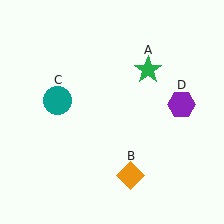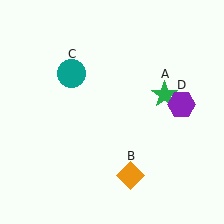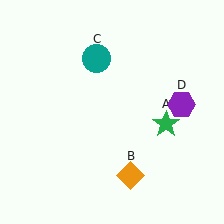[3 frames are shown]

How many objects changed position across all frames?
2 objects changed position: green star (object A), teal circle (object C).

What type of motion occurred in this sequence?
The green star (object A), teal circle (object C) rotated clockwise around the center of the scene.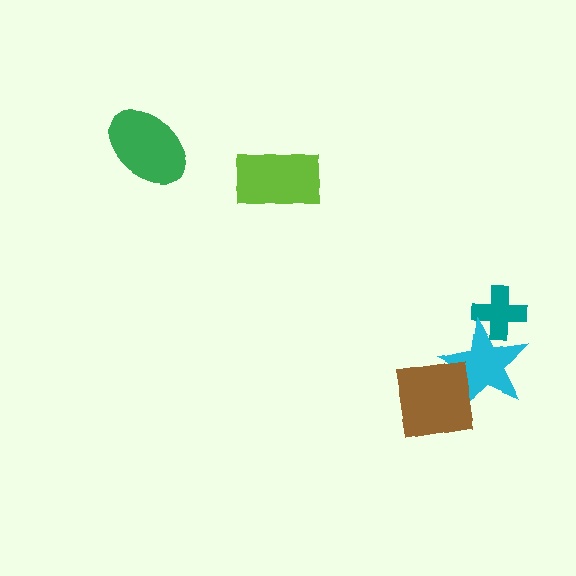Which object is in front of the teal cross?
The cyan star is in front of the teal cross.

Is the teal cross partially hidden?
Yes, it is partially covered by another shape.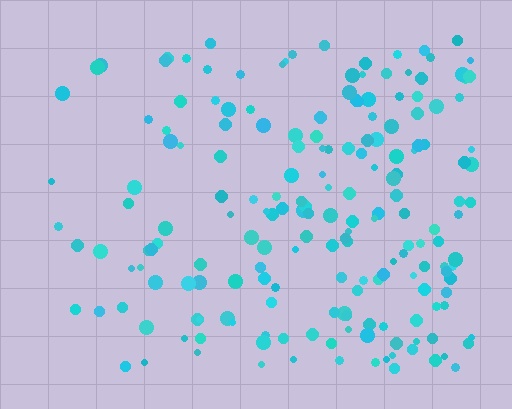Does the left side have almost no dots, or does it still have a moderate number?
Still a moderate number, just noticeably fewer than the right.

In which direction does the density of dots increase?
From left to right, with the right side densest.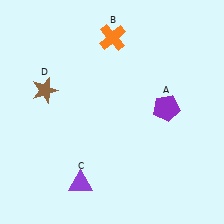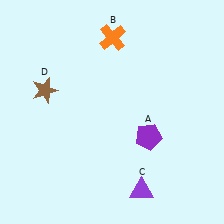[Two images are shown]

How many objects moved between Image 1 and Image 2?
2 objects moved between the two images.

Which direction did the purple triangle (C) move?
The purple triangle (C) moved right.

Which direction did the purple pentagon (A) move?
The purple pentagon (A) moved down.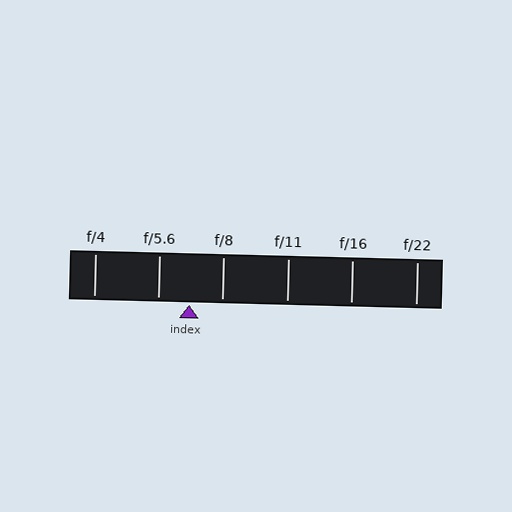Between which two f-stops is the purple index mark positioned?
The index mark is between f/5.6 and f/8.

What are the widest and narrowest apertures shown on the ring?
The widest aperture shown is f/4 and the narrowest is f/22.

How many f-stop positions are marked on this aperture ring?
There are 6 f-stop positions marked.